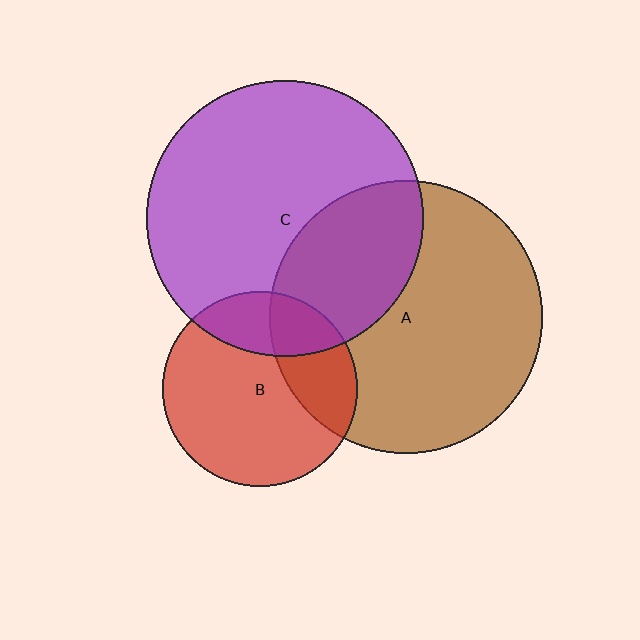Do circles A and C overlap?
Yes.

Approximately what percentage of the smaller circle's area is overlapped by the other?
Approximately 30%.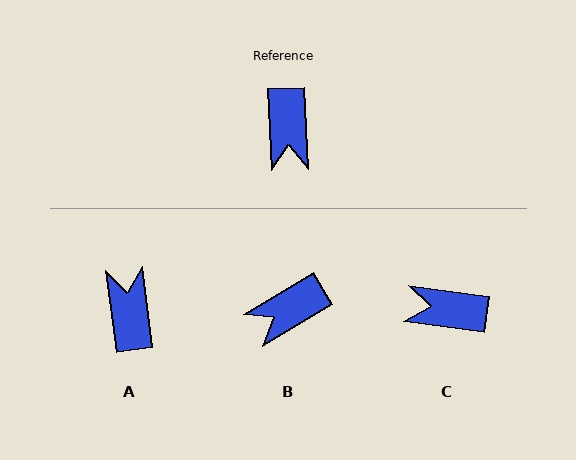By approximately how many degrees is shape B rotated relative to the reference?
Approximately 61 degrees clockwise.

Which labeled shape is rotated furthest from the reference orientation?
A, about 175 degrees away.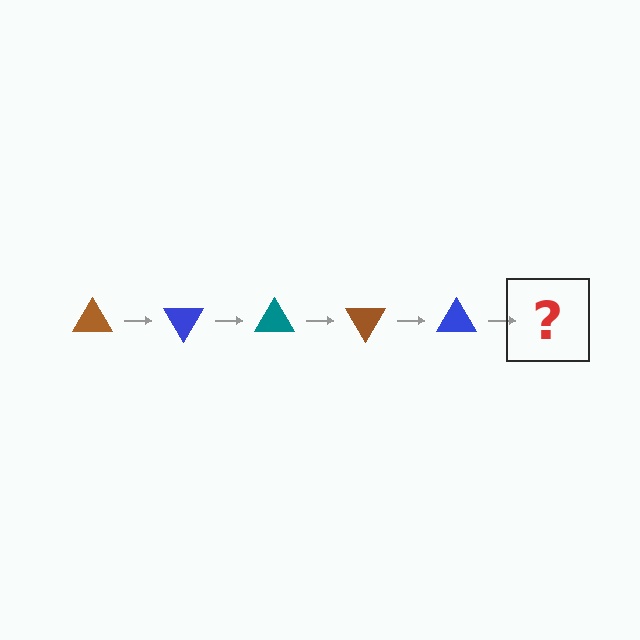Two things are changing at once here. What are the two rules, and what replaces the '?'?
The two rules are that it rotates 60 degrees each step and the color cycles through brown, blue, and teal. The '?' should be a teal triangle, rotated 300 degrees from the start.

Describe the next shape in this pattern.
It should be a teal triangle, rotated 300 degrees from the start.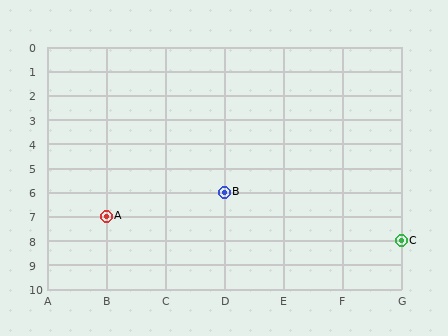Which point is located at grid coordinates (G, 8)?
Point C is at (G, 8).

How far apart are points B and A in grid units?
Points B and A are 2 columns and 1 row apart (about 2.2 grid units diagonally).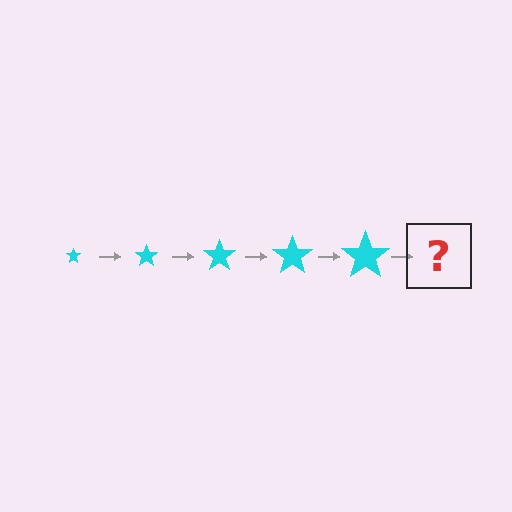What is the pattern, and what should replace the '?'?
The pattern is that the star gets progressively larger each step. The '?' should be a cyan star, larger than the previous one.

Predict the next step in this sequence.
The next step is a cyan star, larger than the previous one.